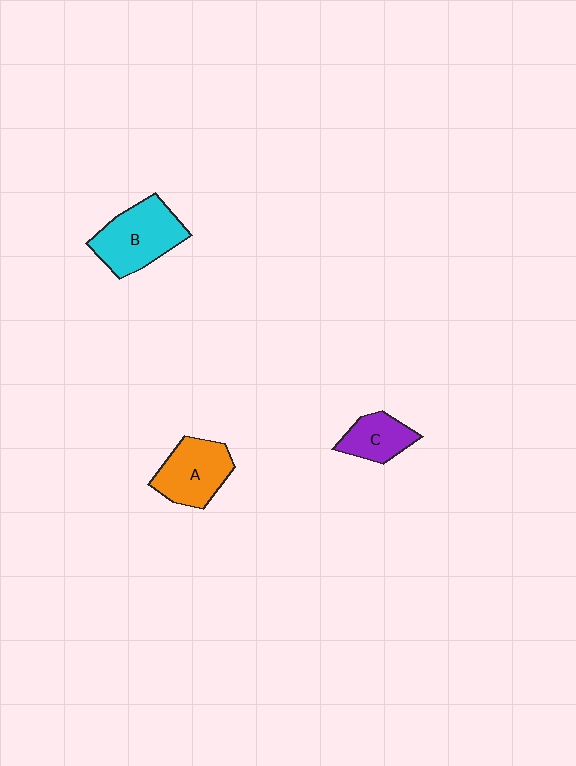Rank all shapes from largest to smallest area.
From largest to smallest: B (cyan), A (orange), C (purple).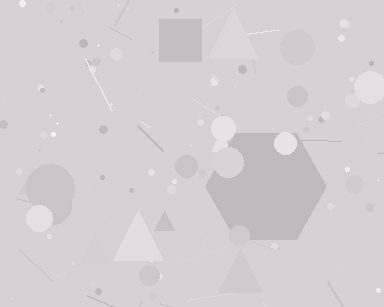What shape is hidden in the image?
A hexagon is hidden in the image.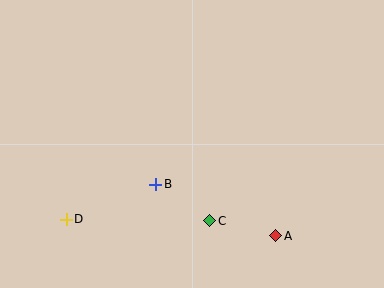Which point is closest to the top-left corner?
Point D is closest to the top-left corner.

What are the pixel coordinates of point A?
Point A is at (276, 236).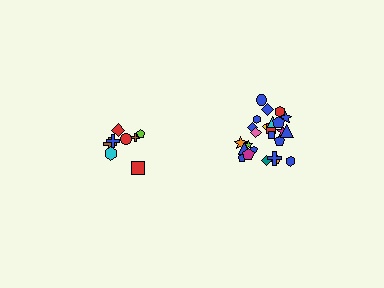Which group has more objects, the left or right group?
The right group.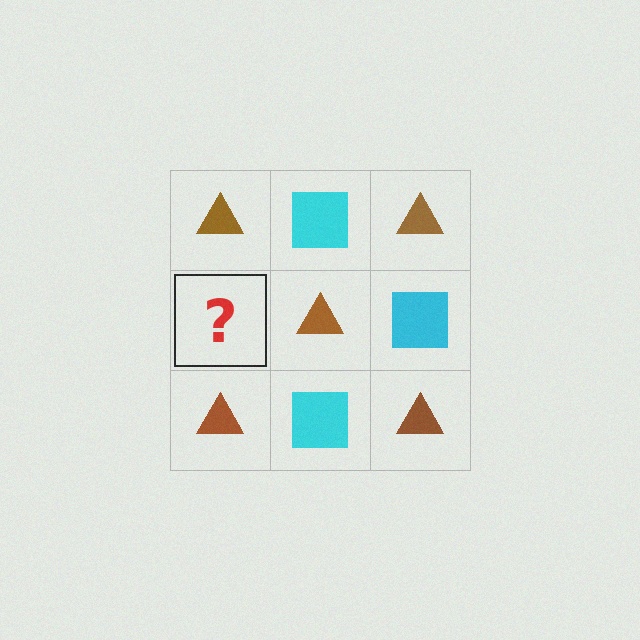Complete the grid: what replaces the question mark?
The question mark should be replaced with a cyan square.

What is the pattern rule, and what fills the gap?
The rule is that it alternates brown triangle and cyan square in a checkerboard pattern. The gap should be filled with a cyan square.